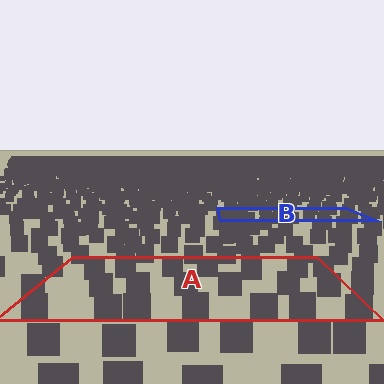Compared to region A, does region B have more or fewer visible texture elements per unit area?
Region B has more texture elements per unit area — they are packed more densely because it is farther away.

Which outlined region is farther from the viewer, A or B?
Region B is farther from the viewer — the texture elements inside it appear smaller and more densely packed.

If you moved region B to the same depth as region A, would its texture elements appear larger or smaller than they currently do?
They would appear larger. At a closer depth, the same texture elements are projected at a bigger on-screen size.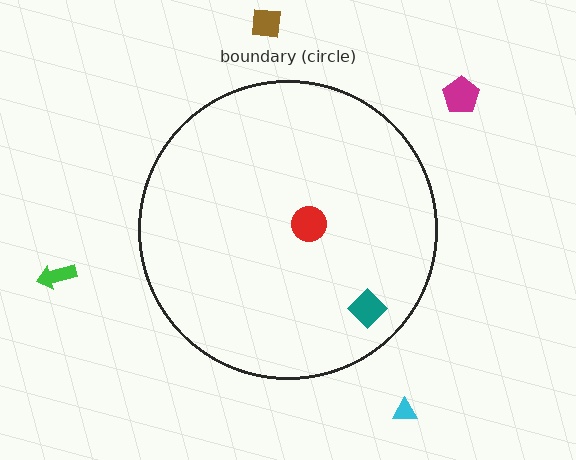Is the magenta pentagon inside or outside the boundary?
Outside.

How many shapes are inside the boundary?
2 inside, 4 outside.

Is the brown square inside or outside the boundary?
Outside.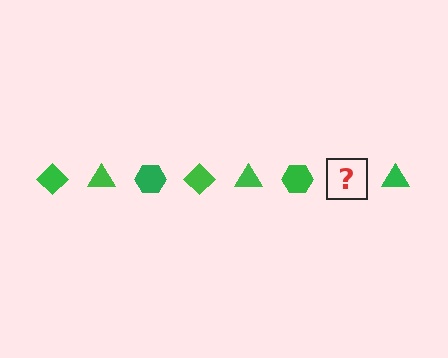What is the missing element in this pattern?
The missing element is a green diamond.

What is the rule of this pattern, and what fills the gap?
The rule is that the pattern cycles through diamond, triangle, hexagon shapes in green. The gap should be filled with a green diamond.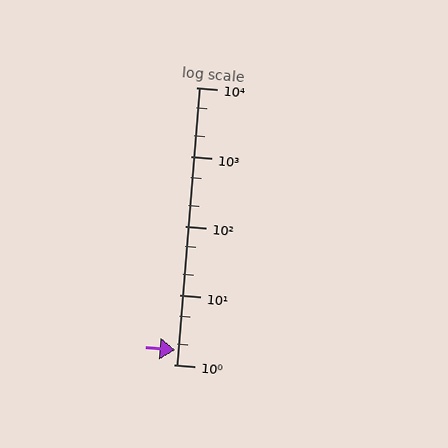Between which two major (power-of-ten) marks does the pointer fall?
The pointer is between 1 and 10.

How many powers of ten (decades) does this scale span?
The scale spans 4 decades, from 1 to 10000.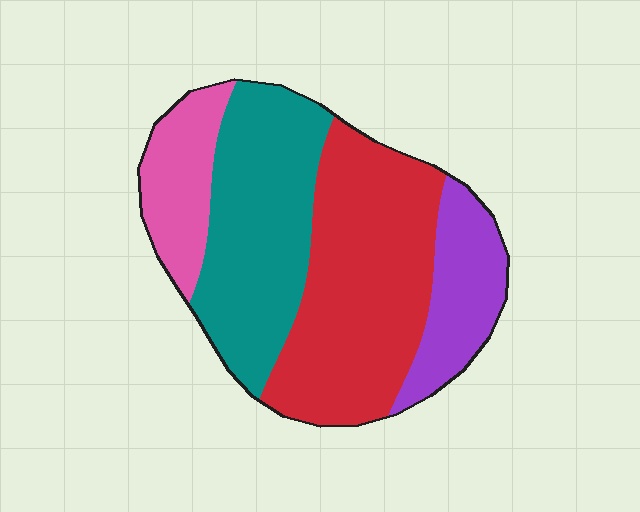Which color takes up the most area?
Red, at roughly 40%.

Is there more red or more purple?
Red.